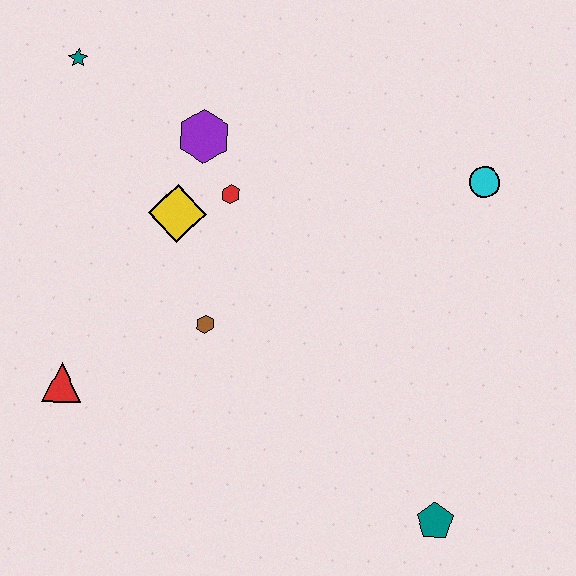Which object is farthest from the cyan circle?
The red triangle is farthest from the cyan circle.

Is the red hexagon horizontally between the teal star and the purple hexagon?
No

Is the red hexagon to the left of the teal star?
No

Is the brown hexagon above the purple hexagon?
No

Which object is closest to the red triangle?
The brown hexagon is closest to the red triangle.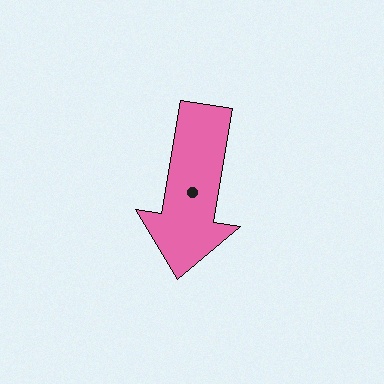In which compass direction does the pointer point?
South.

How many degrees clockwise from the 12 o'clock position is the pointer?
Approximately 189 degrees.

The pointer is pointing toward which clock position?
Roughly 6 o'clock.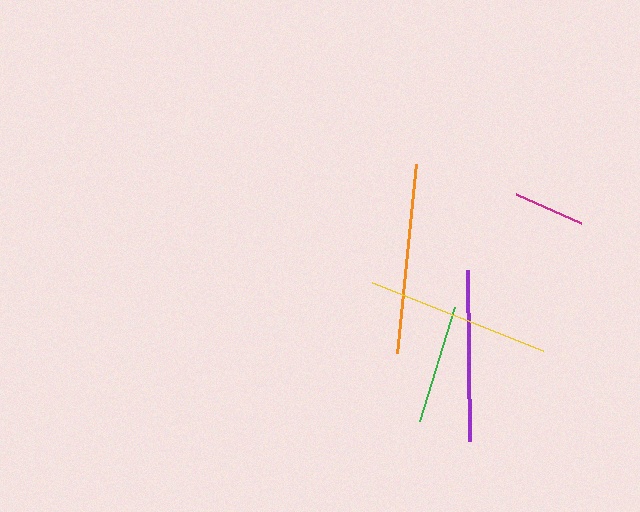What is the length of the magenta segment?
The magenta segment is approximately 71 pixels long.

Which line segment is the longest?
The orange line is the longest at approximately 190 pixels.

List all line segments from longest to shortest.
From longest to shortest: orange, yellow, purple, green, magenta.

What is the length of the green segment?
The green segment is approximately 119 pixels long.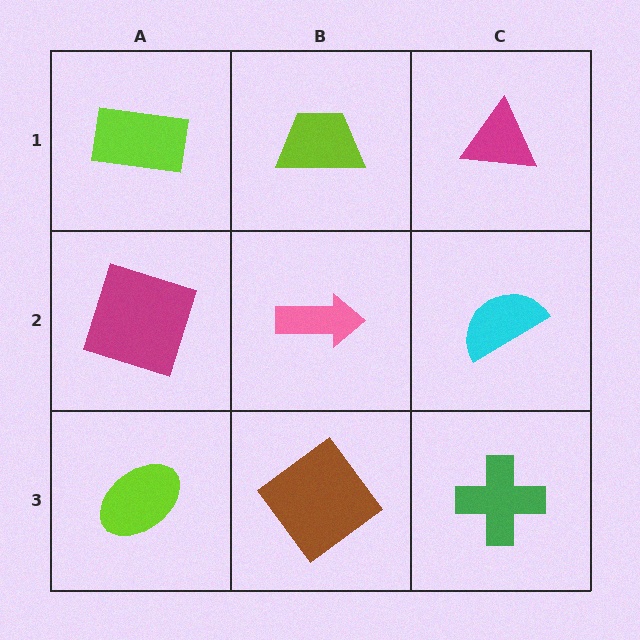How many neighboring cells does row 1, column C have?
2.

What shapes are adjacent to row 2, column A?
A lime rectangle (row 1, column A), a lime ellipse (row 3, column A), a pink arrow (row 2, column B).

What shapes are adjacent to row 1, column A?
A magenta square (row 2, column A), a lime trapezoid (row 1, column B).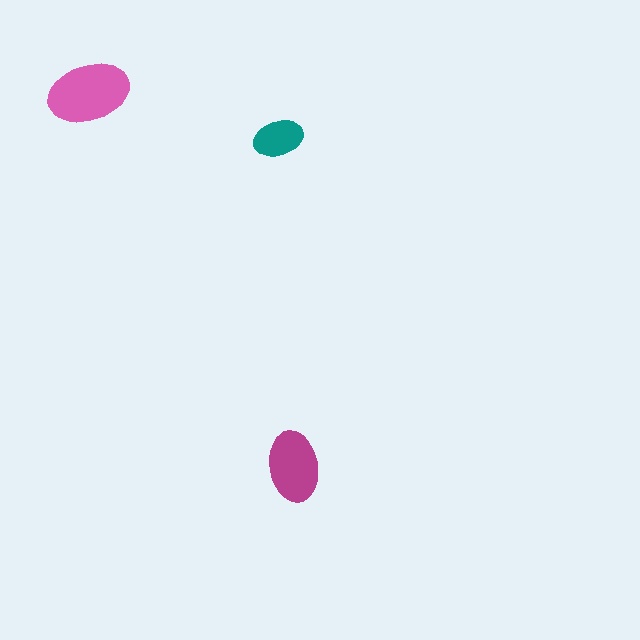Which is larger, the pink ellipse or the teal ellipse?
The pink one.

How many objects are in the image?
There are 3 objects in the image.